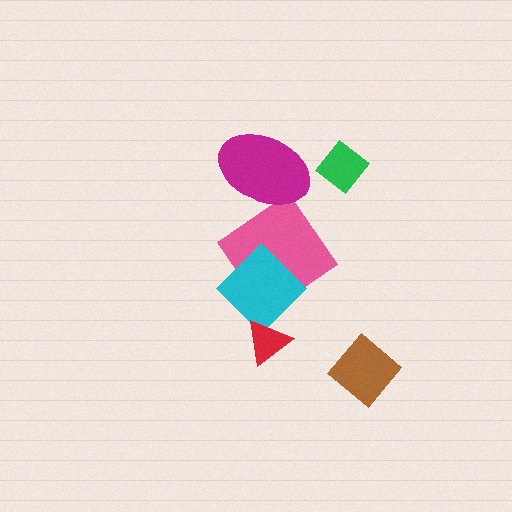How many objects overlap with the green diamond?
0 objects overlap with the green diamond.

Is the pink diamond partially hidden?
Yes, it is partially covered by another shape.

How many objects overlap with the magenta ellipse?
0 objects overlap with the magenta ellipse.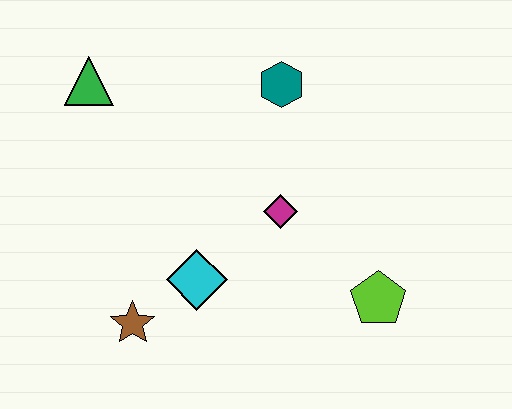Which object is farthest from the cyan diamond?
The green triangle is farthest from the cyan diamond.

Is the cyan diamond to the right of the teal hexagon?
No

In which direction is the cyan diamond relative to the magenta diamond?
The cyan diamond is to the left of the magenta diamond.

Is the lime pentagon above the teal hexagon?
No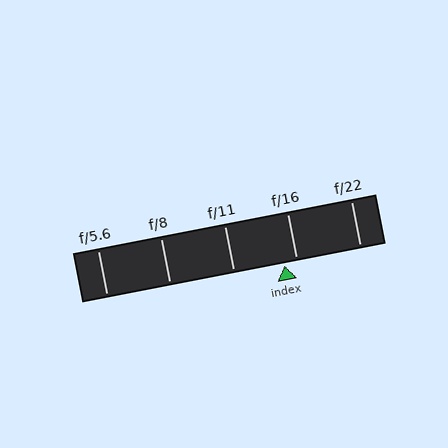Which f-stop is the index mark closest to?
The index mark is closest to f/16.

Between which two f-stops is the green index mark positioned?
The index mark is between f/11 and f/16.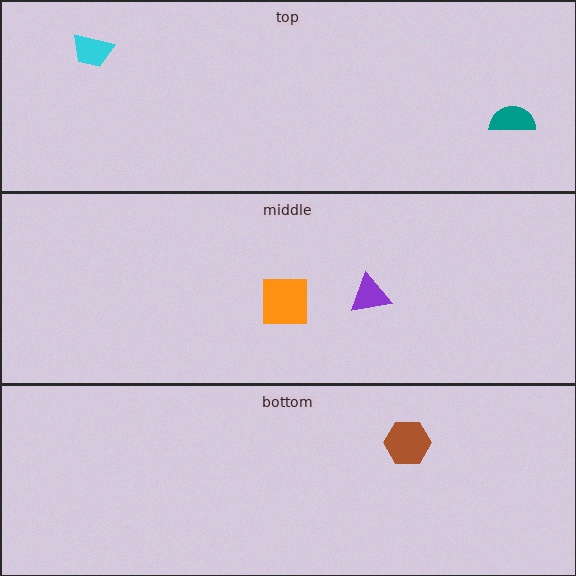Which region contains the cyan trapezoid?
The top region.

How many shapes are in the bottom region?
1.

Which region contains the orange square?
The middle region.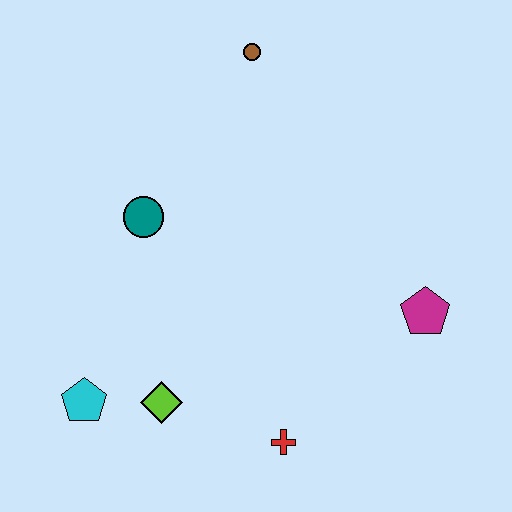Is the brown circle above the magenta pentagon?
Yes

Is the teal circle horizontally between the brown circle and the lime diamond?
No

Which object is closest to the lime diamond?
The cyan pentagon is closest to the lime diamond.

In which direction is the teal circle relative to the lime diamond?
The teal circle is above the lime diamond.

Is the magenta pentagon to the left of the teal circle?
No